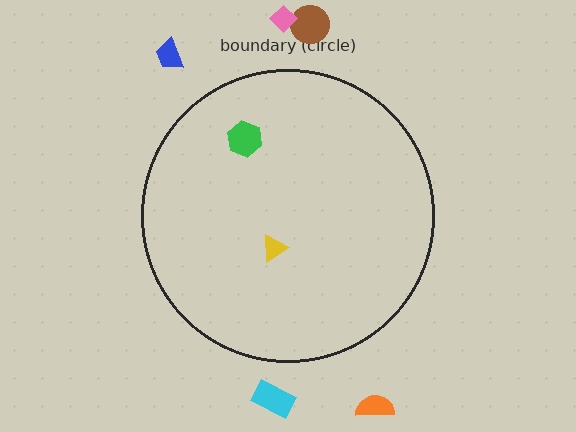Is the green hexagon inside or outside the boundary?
Inside.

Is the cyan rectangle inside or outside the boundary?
Outside.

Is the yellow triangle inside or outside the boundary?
Inside.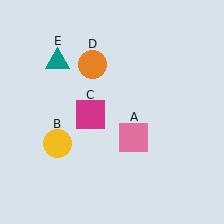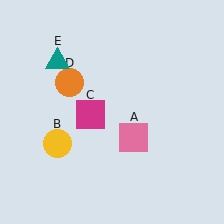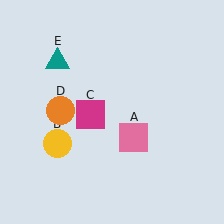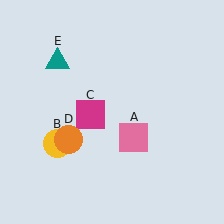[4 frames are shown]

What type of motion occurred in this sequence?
The orange circle (object D) rotated counterclockwise around the center of the scene.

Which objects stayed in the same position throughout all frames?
Pink square (object A) and yellow circle (object B) and magenta square (object C) and teal triangle (object E) remained stationary.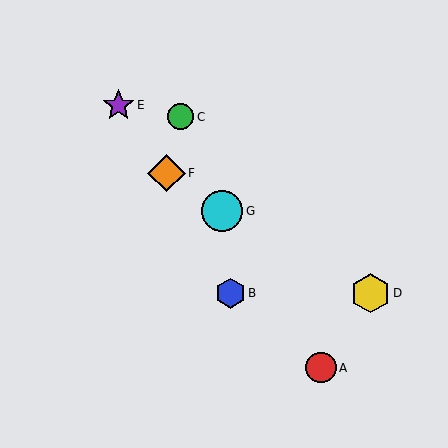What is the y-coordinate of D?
Object D is at y≈293.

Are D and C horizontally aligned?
No, D is at y≈293 and C is at y≈117.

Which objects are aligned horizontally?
Objects B, D are aligned horizontally.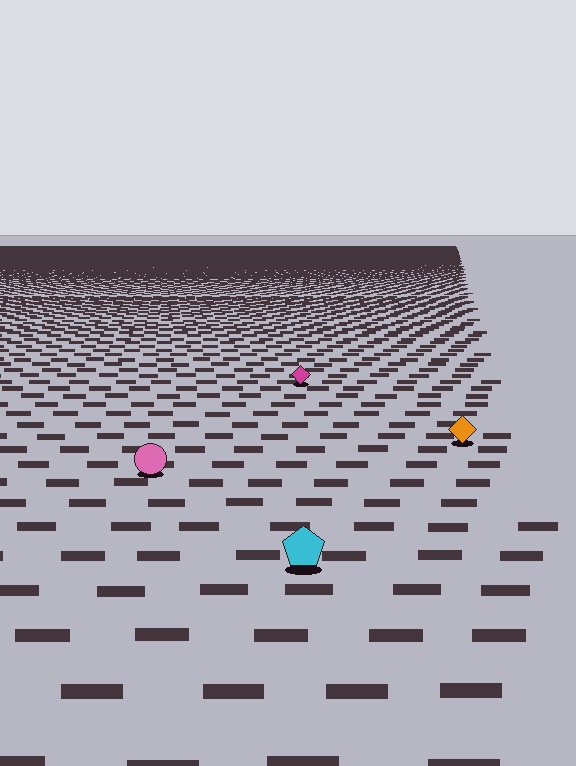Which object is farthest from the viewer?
The magenta diamond is farthest from the viewer. It appears smaller and the ground texture around it is denser.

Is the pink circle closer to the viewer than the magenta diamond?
Yes. The pink circle is closer — you can tell from the texture gradient: the ground texture is coarser near it.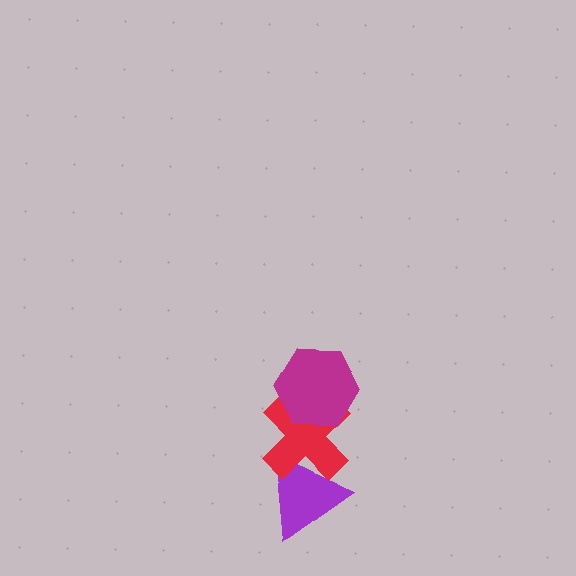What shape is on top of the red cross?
The magenta hexagon is on top of the red cross.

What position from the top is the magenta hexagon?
The magenta hexagon is 1st from the top.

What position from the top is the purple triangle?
The purple triangle is 3rd from the top.